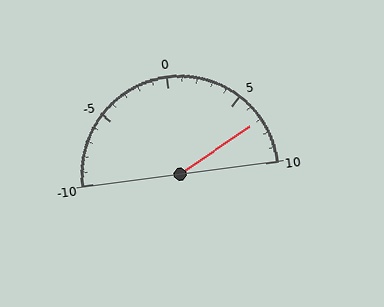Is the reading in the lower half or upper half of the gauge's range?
The reading is in the upper half of the range (-10 to 10).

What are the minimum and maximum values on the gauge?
The gauge ranges from -10 to 10.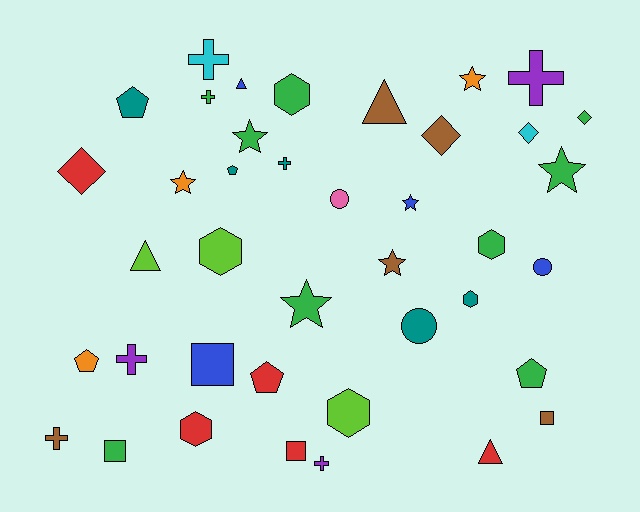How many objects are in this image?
There are 40 objects.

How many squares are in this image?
There are 4 squares.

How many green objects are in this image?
There are 9 green objects.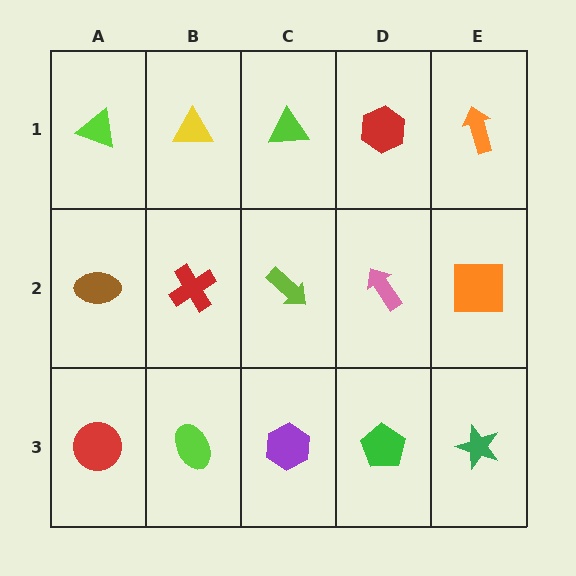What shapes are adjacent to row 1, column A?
A brown ellipse (row 2, column A), a yellow triangle (row 1, column B).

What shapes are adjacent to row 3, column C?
A lime arrow (row 2, column C), a lime ellipse (row 3, column B), a green pentagon (row 3, column D).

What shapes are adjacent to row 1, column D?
A pink arrow (row 2, column D), a lime triangle (row 1, column C), an orange arrow (row 1, column E).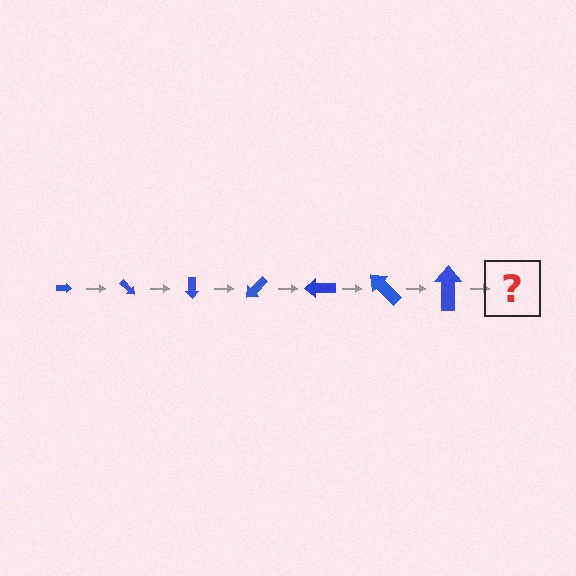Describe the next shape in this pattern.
It should be an arrow, larger than the previous one and rotated 315 degrees from the start.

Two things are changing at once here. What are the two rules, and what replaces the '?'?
The two rules are that the arrow grows larger each step and it rotates 45 degrees each step. The '?' should be an arrow, larger than the previous one and rotated 315 degrees from the start.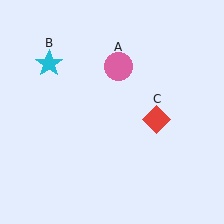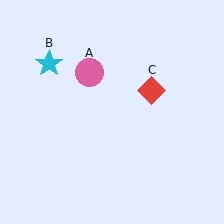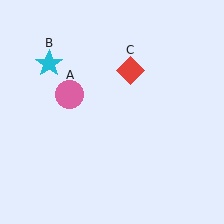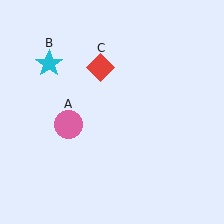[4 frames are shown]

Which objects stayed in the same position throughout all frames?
Cyan star (object B) remained stationary.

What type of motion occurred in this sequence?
The pink circle (object A), red diamond (object C) rotated counterclockwise around the center of the scene.